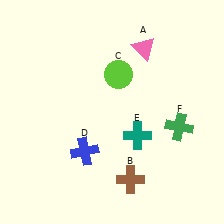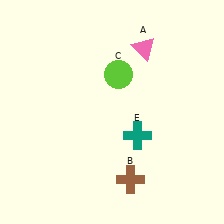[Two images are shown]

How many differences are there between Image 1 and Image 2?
There are 2 differences between the two images.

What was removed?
The blue cross (D), the green cross (F) were removed in Image 2.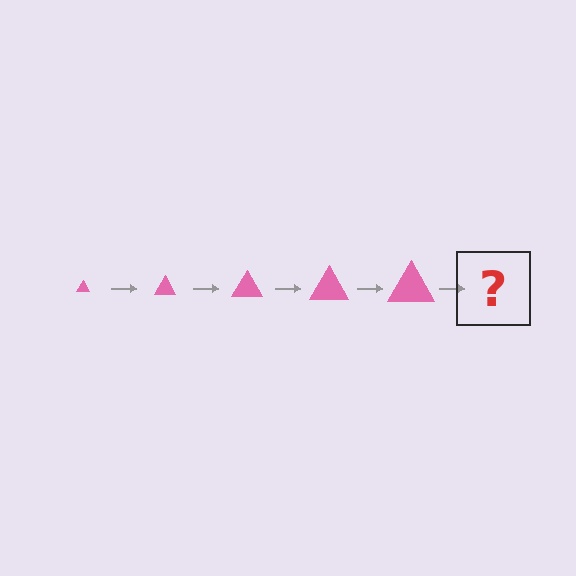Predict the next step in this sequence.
The next step is a pink triangle, larger than the previous one.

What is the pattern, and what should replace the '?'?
The pattern is that the triangle gets progressively larger each step. The '?' should be a pink triangle, larger than the previous one.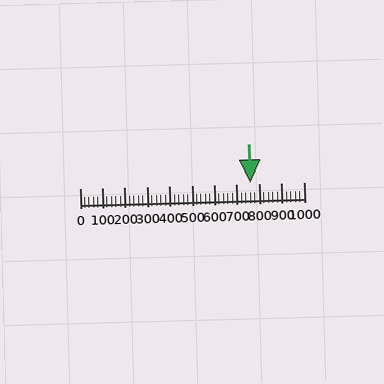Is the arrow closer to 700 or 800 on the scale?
The arrow is closer to 800.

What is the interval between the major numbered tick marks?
The major tick marks are spaced 100 units apart.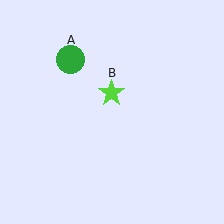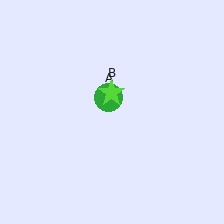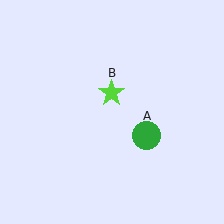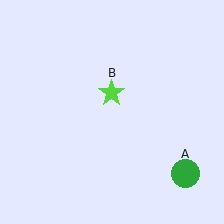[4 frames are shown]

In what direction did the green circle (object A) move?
The green circle (object A) moved down and to the right.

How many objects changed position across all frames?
1 object changed position: green circle (object A).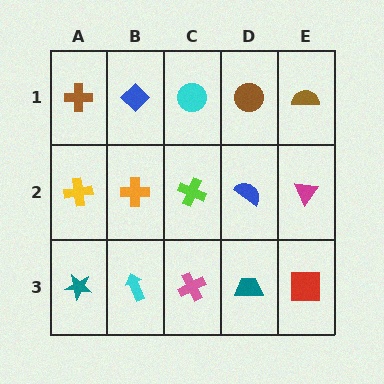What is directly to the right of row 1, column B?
A cyan circle.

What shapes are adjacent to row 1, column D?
A blue semicircle (row 2, column D), a cyan circle (row 1, column C), a brown semicircle (row 1, column E).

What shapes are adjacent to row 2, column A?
A brown cross (row 1, column A), a teal star (row 3, column A), an orange cross (row 2, column B).